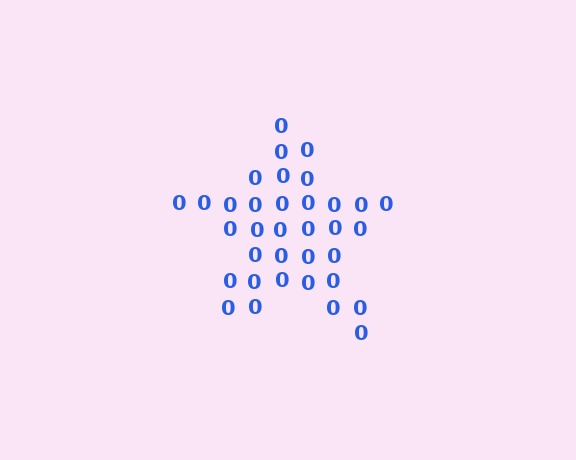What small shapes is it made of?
It is made of small digit 0's.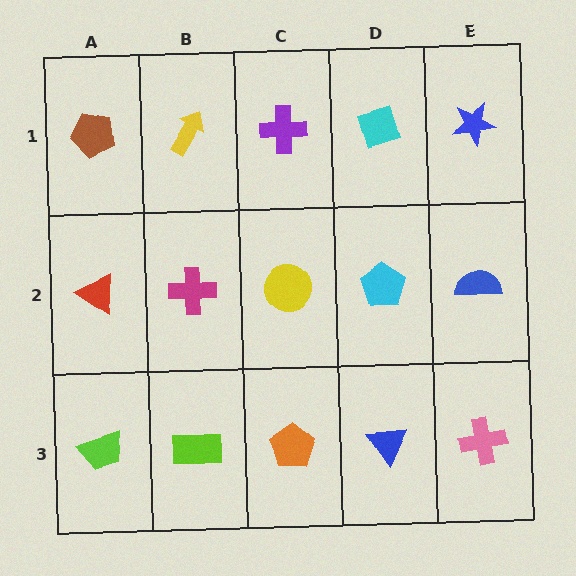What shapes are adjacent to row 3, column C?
A yellow circle (row 2, column C), a lime rectangle (row 3, column B), a blue triangle (row 3, column D).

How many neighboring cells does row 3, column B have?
3.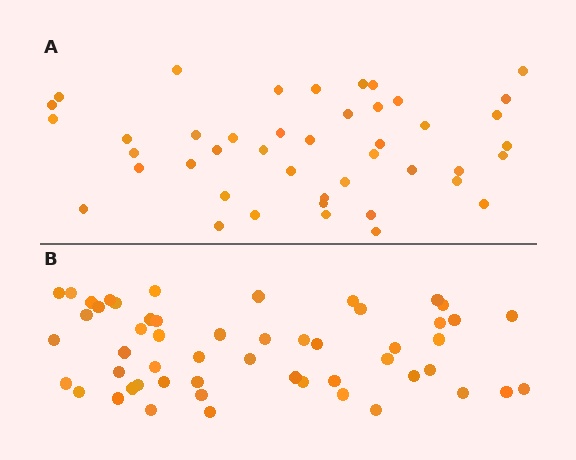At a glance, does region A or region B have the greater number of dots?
Region B (the bottom region) has more dots.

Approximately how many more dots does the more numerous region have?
Region B has roughly 8 or so more dots than region A.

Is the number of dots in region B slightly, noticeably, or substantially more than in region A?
Region B has only slightly more — the two regions are fairly close. The ratio is roughly 1.2 to 1.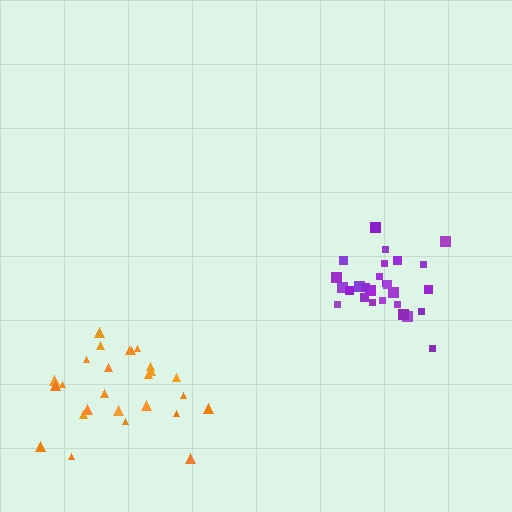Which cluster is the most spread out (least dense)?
Orange.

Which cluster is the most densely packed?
Purple.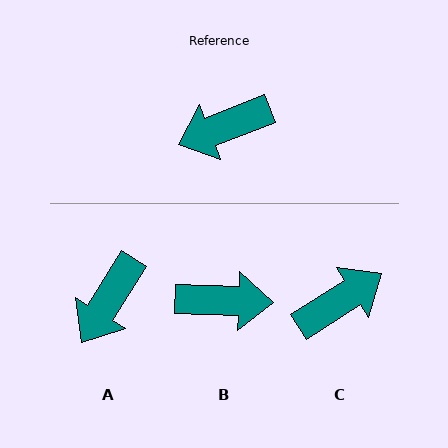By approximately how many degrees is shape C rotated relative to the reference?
Approximately 168 degrees clockwise.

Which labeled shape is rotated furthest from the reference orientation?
C, about 168 degrees away.